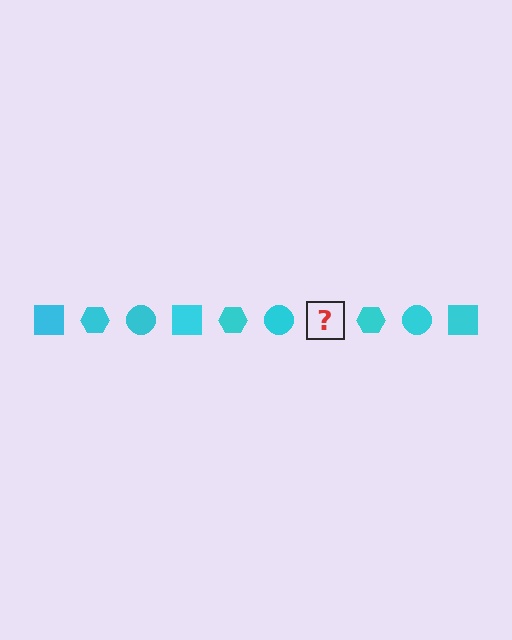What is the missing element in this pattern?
The missing element is a cyan square.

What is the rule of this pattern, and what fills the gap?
The rule is that the pattern cycles through square, hexagon, circle shapes in cyan. The gap should be filled with a cyan square.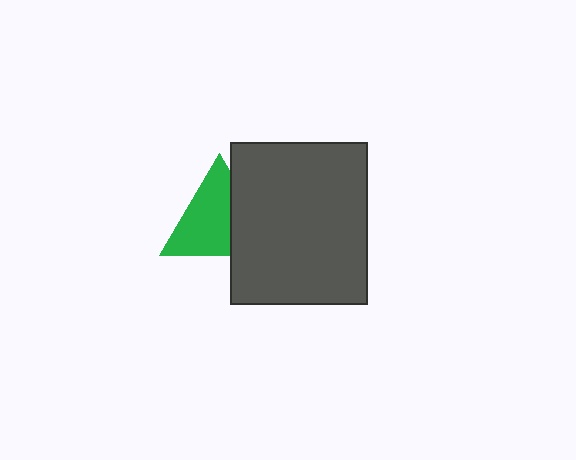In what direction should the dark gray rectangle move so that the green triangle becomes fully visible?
The dark gray rectangle should move right. That is the shortest direction to clear the overlap and leave the green triangle fully visible.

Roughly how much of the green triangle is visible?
Most of it is visible (roughly 66%).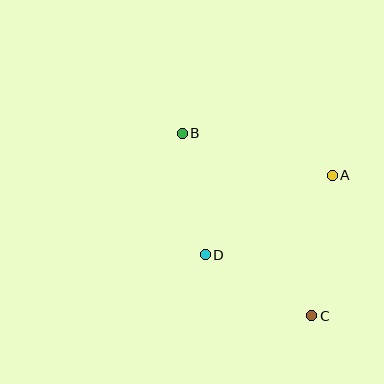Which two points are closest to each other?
Points C and D are closest to each other.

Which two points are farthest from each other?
Points B and C are farthest from each other.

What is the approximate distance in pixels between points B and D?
The distance between B and D is approximately 124 pixels.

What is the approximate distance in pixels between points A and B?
The distance between A and B is approximately 155 pixels.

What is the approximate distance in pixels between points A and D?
The distance between A and D is approximately 150 pixels.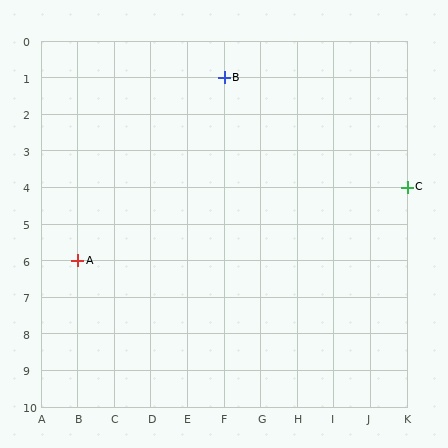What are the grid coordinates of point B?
Point B is at grid coordinates (F, 1).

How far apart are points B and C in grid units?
Points B and C are 5 columns and 3 rows apart (about 5.8 grid units diagonally).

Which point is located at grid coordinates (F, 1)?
Point B is at (F, 1).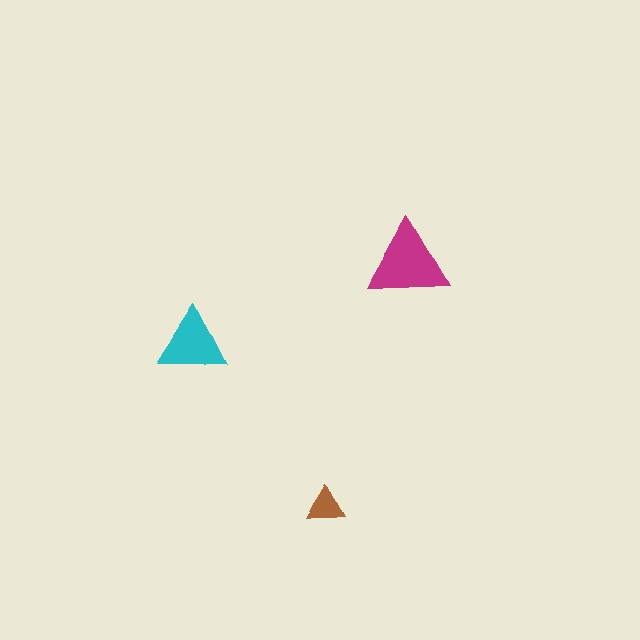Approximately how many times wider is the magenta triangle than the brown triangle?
About 2 times wider.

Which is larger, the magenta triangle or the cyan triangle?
The magenta one.